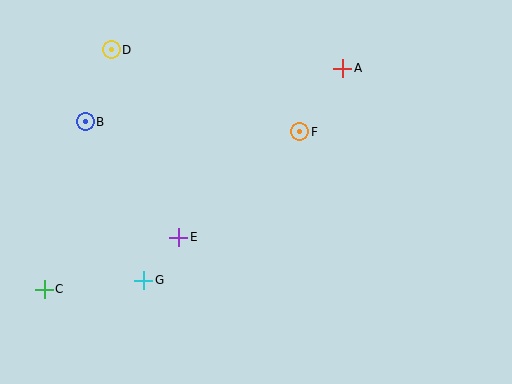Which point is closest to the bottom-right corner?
Point F is closest to the bottom-right corner.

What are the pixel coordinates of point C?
Point C is at (44, 289).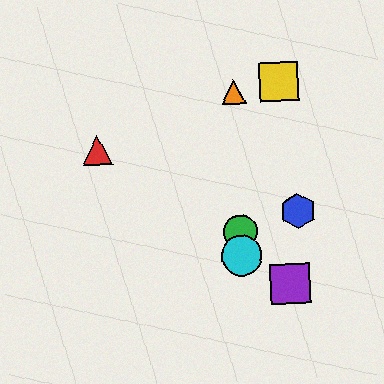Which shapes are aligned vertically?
The green circle, the orange triangle, the cyan circle are aligned vertically.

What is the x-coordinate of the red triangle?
The red triangle is at x≈97.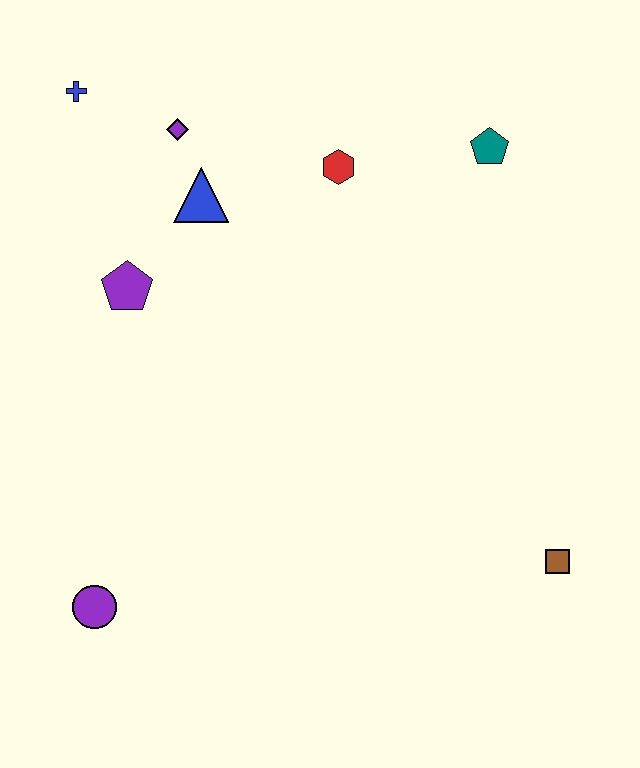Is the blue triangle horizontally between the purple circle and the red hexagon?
Yes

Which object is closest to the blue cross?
The purple diamond is closest to the blue cross.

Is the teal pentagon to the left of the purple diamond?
No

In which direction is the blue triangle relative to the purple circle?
The blue triangle is above the purple circle.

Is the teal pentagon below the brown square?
No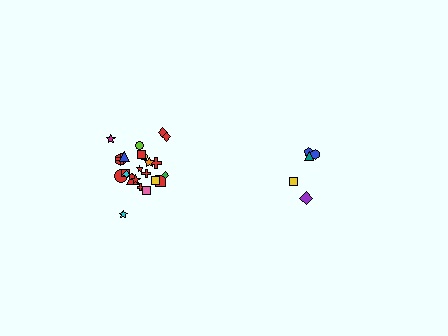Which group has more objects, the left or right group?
The left group.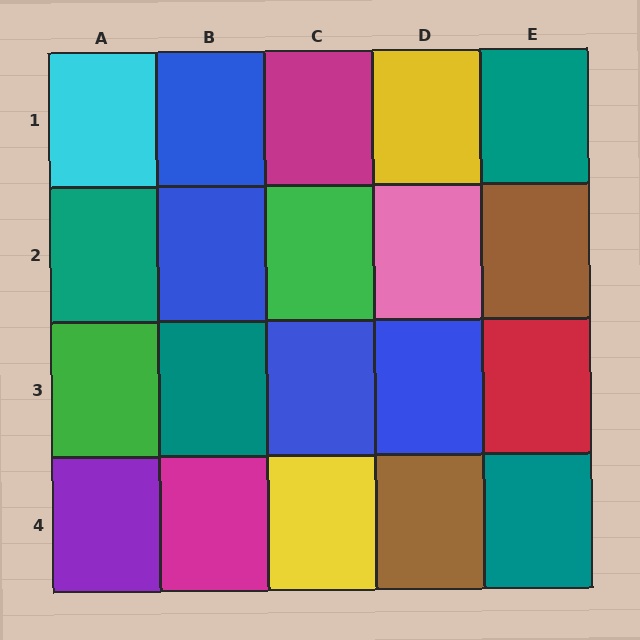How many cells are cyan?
1 cell is cyan.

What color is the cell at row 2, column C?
Green.